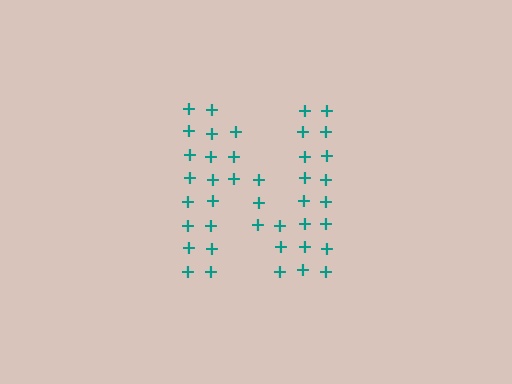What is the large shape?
The large shape is the letter N.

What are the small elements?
The small elements are plus signs.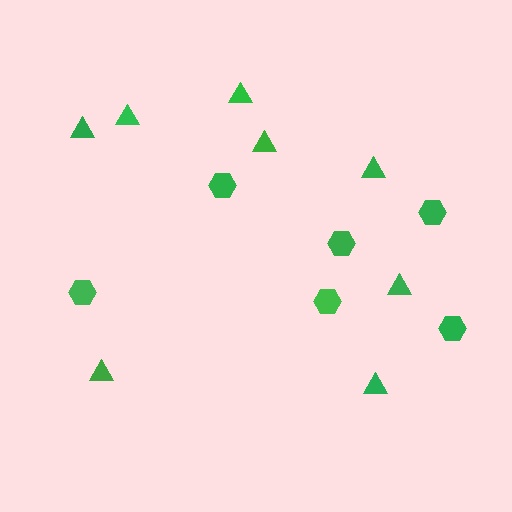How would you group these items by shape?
There are 2 groups: one group of triangles (8) and one group of hexagons (6).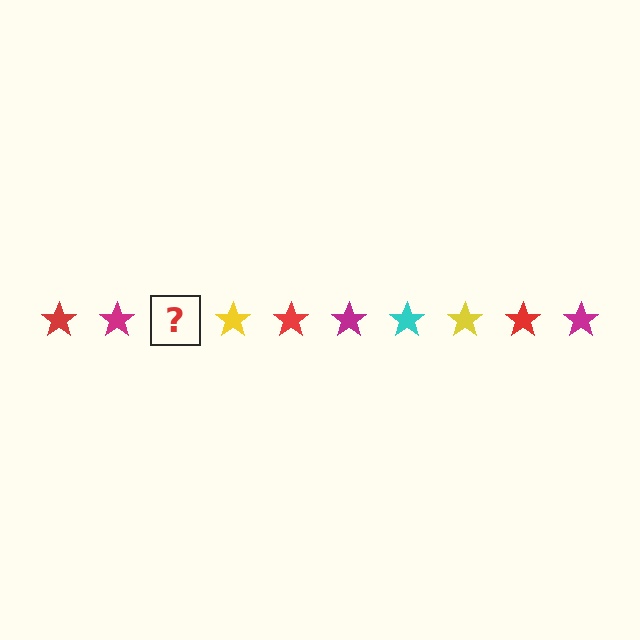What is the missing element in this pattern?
The missing element is a cyan star.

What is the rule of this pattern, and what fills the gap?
The rule is that the pattern cycles through red, magenta, cyan, yellow stars. The gap should be filled with a cyan star.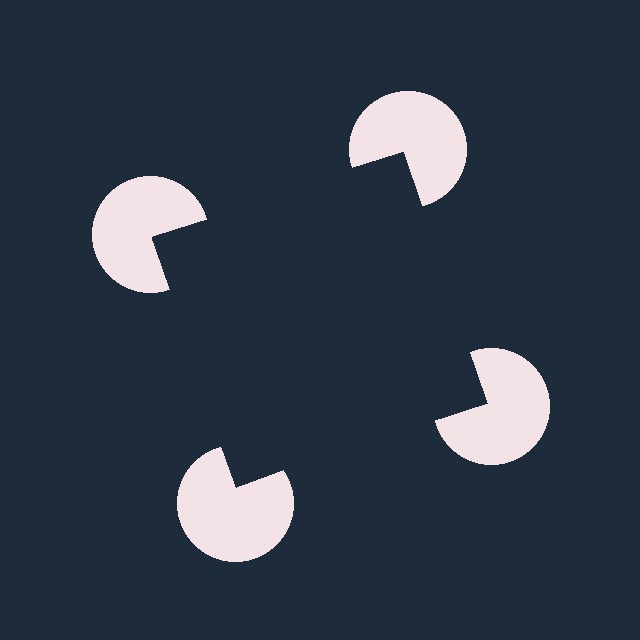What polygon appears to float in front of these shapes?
An illusory square — its edges are inferred from the aligned wedge cuts in the pac-man discs, not physically drawn.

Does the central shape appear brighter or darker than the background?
It typically appears slightly darker than the background, even though no actual brightness change is drawn.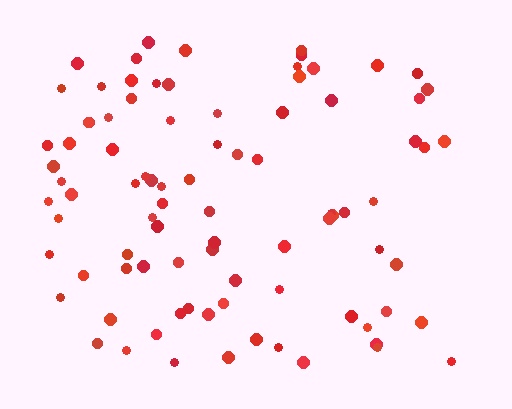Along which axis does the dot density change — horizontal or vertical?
Horizontal.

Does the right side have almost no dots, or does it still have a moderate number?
Still a moderate number, just noticeably fewer than the left.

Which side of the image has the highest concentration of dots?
The left.